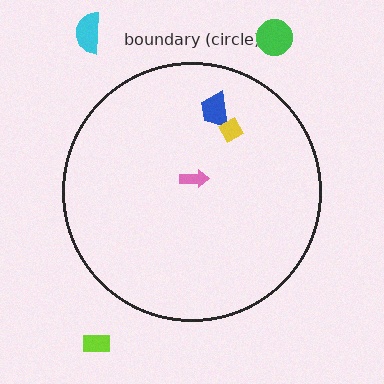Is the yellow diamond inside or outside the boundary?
Inside.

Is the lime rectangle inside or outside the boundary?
Outside.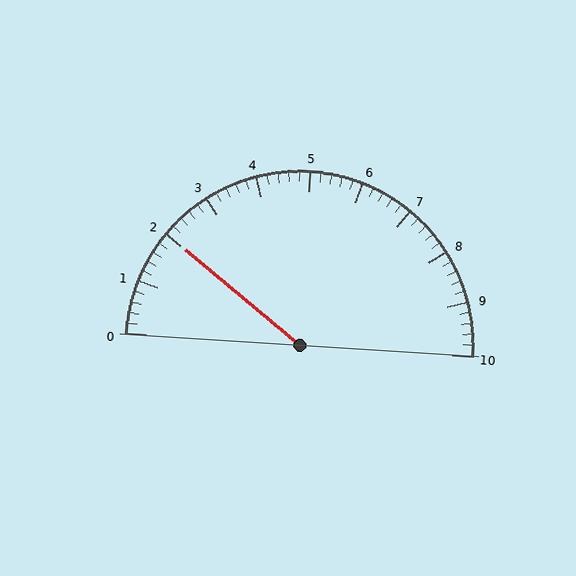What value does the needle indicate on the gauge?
The needle indicates approximately 2.0.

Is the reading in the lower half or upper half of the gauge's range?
The reading is in the lower half of the range (0 to 10).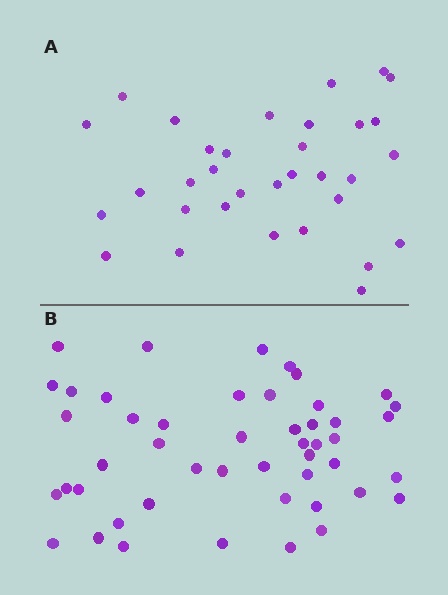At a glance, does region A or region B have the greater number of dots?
Region B (the bottom region) has more dots.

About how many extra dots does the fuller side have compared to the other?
Region B has approximately 15 more dots than region A.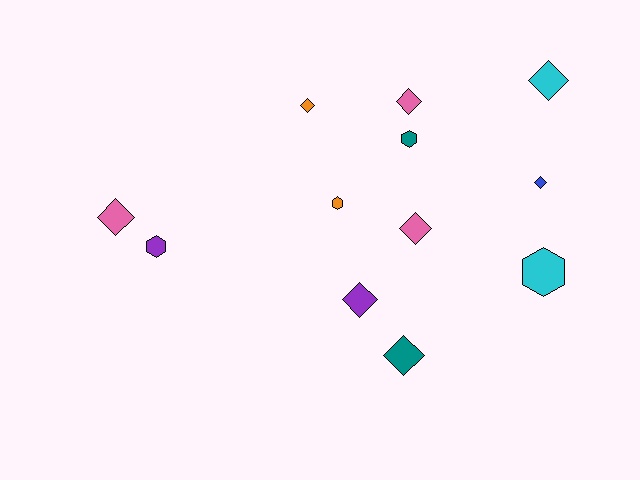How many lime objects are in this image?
There are no lime objects.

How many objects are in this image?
There are 12 objects.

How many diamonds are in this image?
There are 8 diamonds.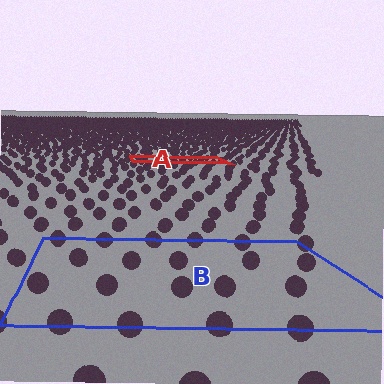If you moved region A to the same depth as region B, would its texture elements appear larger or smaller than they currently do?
They would appear larger. At a closer depth, the same texture elements are projected at a bigger on-screen size.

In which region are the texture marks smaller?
The texture marks are smaller in region A, because it is farther away.